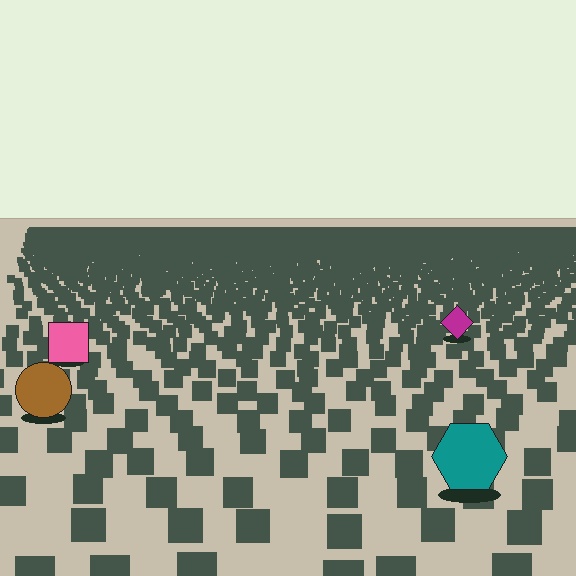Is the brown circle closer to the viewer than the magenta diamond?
Yes. The brown circle is closer — you can tell from the texture gradient: the ground texture is coarser near it.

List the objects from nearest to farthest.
From nearest to farthest: the teal hexagon, the brown circle, the pink square, the magenta diamond.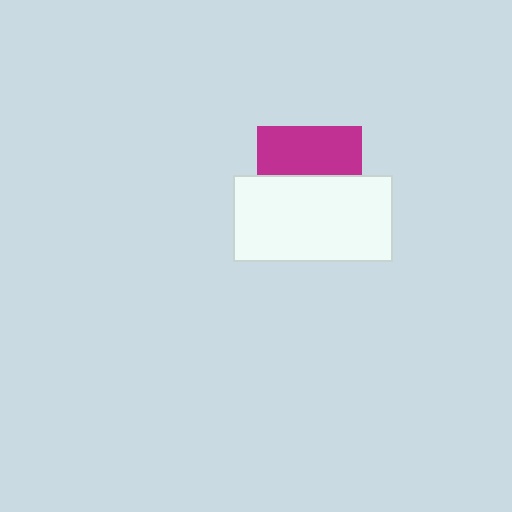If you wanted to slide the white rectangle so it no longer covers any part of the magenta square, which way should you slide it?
Slide it down — that is the most direct way to separate the two shapes.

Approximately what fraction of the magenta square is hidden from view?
Roughly 53% of the magenta square is hidden behind the white rectangle.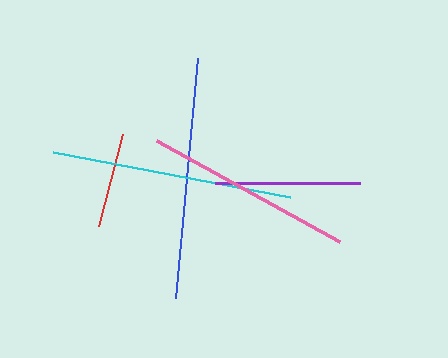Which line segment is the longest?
The cyan line is the longest at approximately 242 pixels.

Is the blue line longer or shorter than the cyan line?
The cyan line is longer than the blue line.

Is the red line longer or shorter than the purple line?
The purple line is longer than the red line.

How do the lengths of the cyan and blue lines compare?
The cyan and blue lines are approximately the same length.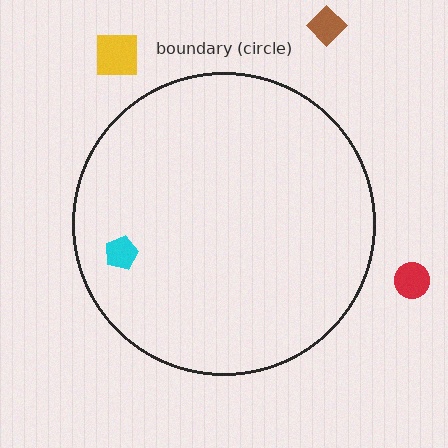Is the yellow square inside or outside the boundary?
Outside.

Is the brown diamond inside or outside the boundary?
Outside.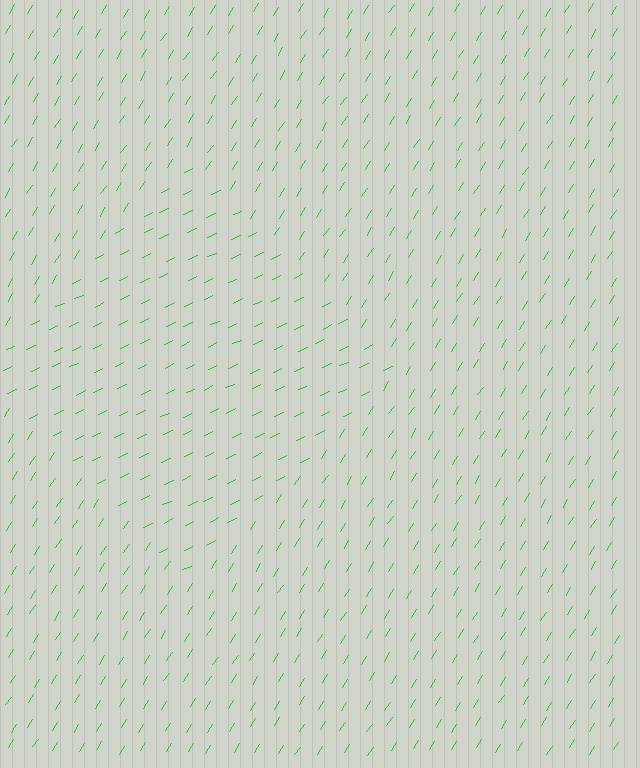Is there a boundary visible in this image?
Yes, there is a texture boundary formed by a change in line orientation.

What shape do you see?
I see a diamond.